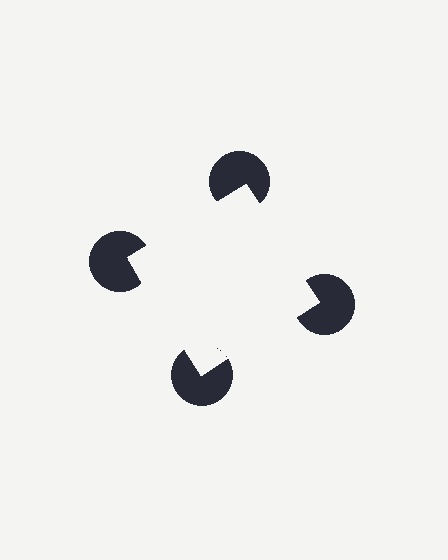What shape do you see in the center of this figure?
An illusory square — its edges are inferred from the aligned wedge cuts in the pac-man discs, not physically drawn.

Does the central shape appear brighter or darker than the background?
It typically appears slightly brighter than the background, even though no actual brightness change is drawn.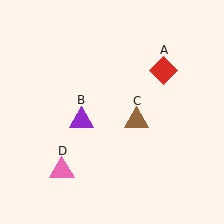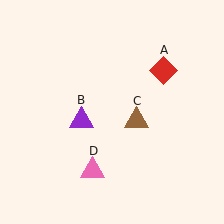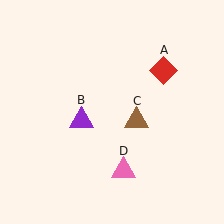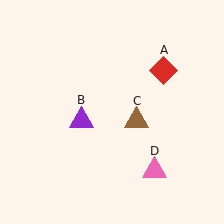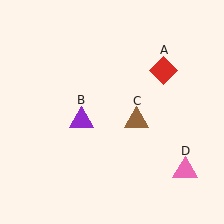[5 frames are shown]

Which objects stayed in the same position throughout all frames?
Red diamond (object A) and purple triangle (object B) and brown triangle (object C) remained stationary.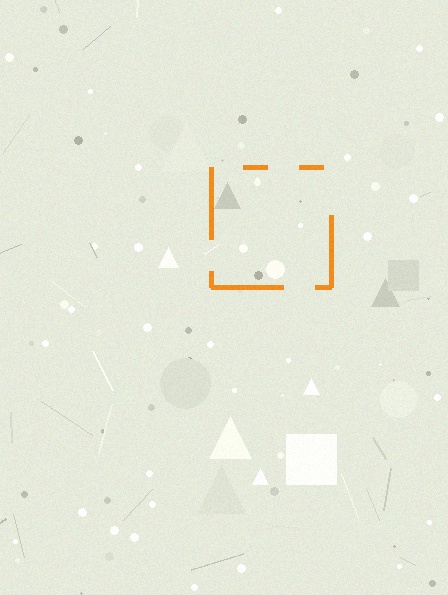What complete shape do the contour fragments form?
The contour fragments form a square.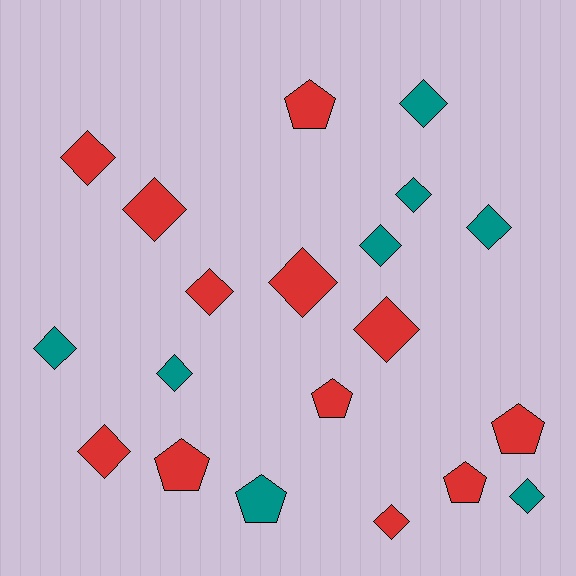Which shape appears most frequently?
Diamond, with 14 objects.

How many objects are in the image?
There are 20 objects.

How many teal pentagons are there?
There is 1 teal pentagon.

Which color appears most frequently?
Red, with 12 objects.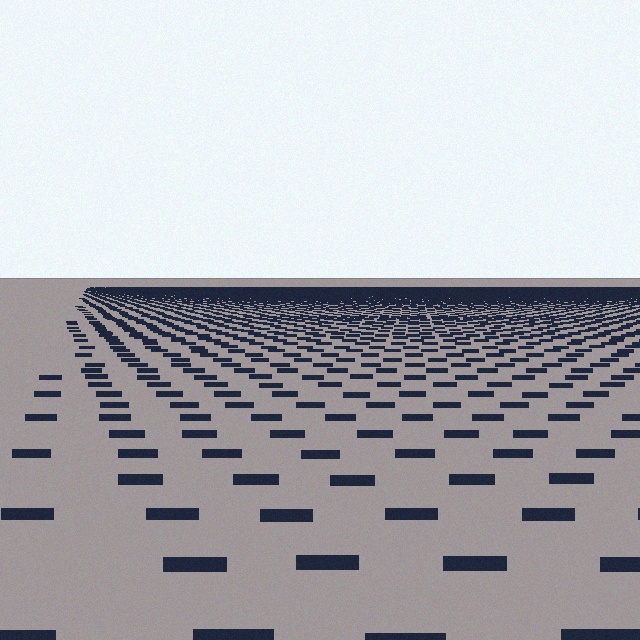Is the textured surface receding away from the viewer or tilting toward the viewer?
The surface is receding away from the viewer. Texture elements get smaller and denser toward the top.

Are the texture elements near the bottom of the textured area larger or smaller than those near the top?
Larger. Near the bottom, elements are closer to the viewer and appear at a bigger on-screen size.